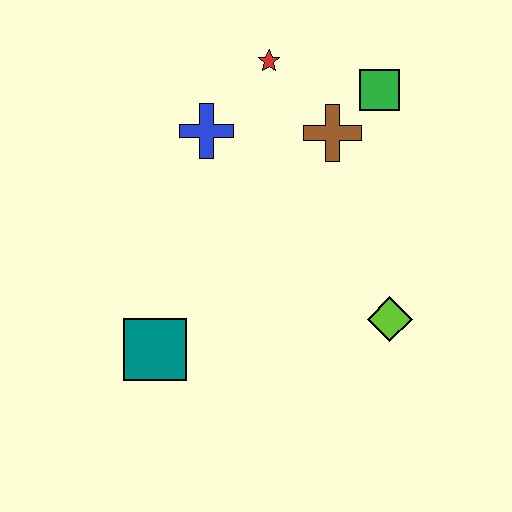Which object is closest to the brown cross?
The green square is closest to the brown cross.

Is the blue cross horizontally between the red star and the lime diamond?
No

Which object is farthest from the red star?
The teal square is farthest from the red star.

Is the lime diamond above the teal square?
Yes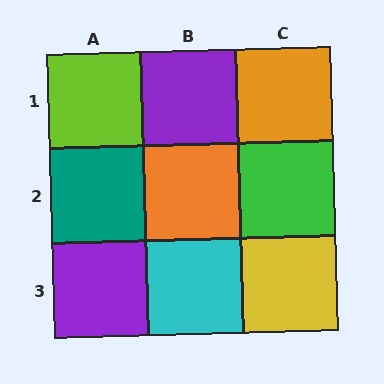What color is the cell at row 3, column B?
Cyan.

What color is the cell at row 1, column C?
Orange.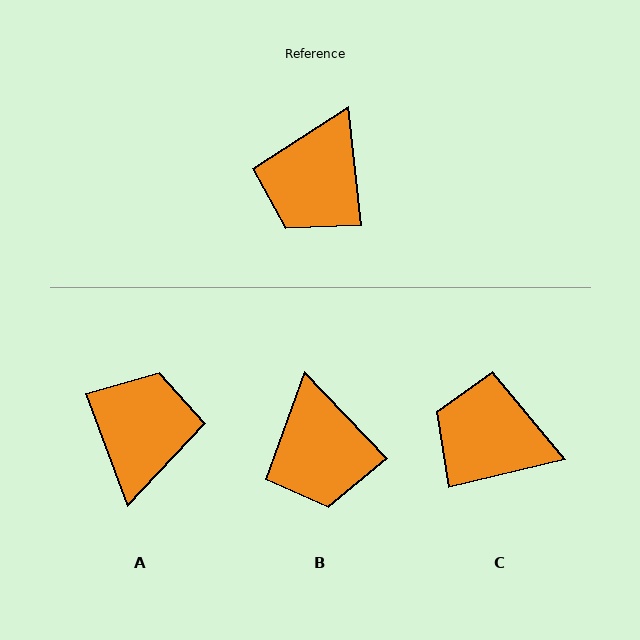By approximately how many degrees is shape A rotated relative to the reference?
Approximately 166 degrees clockwise.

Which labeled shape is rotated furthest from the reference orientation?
A, about 166 degrees away.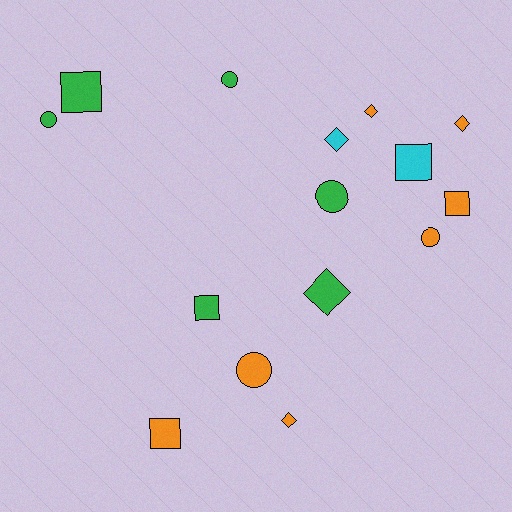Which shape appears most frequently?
Circle, with 5 objects.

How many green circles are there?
There are 3 green circles.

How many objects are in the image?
There are 15 objects.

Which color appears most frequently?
Orange, with 7 objects.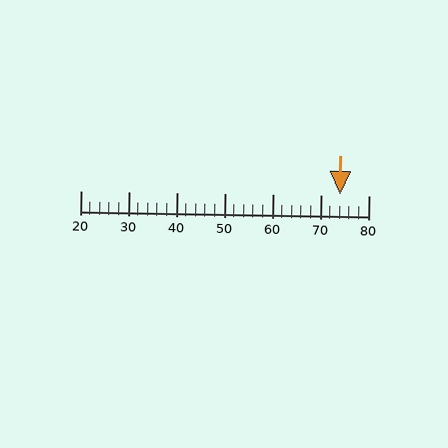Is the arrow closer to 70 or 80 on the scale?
The arrow is closer to 70.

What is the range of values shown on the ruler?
The ruler shows values from 20 to 80.